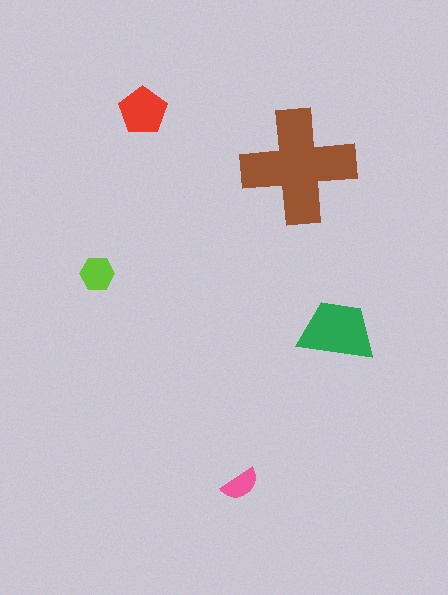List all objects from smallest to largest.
The pink semicircle, the lime hexagon, the red pentagon, the green trapezoid, the brown cross.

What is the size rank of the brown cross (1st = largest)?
1st.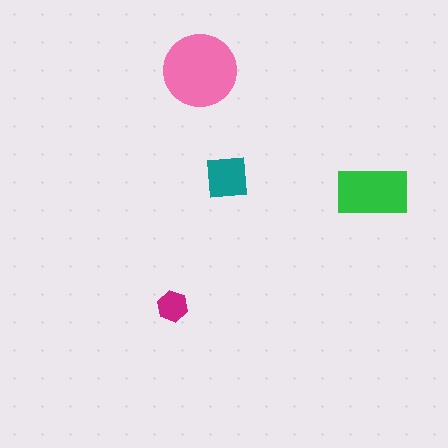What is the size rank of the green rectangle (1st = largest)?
2nd.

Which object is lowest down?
The magenta hexagon is bottommost.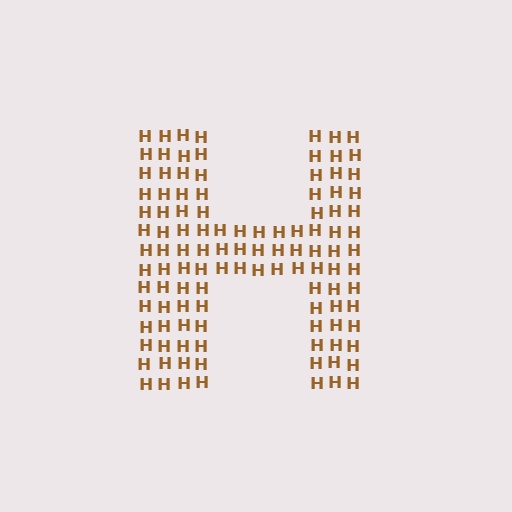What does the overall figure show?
The overall figure shows the letter H.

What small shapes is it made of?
It is made of small letter H's.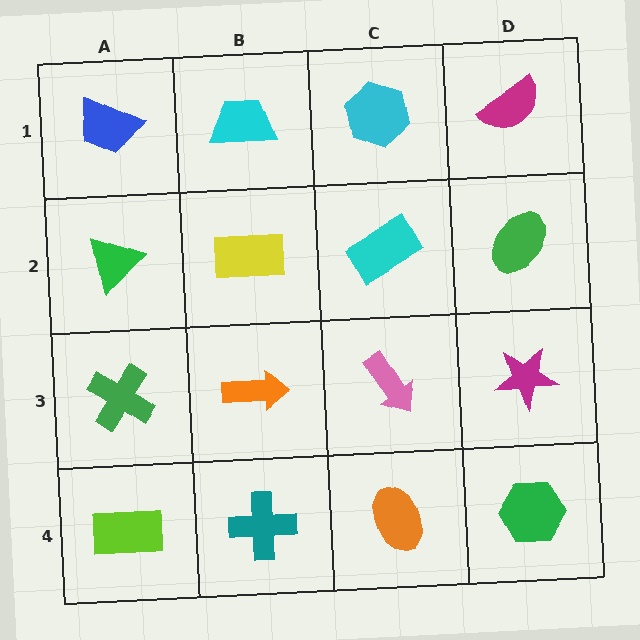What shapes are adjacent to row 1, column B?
A yellow rectangle (row 2, column B), a blue trapezoid (row 1, column A), a cyan hexagon (row 1, column C).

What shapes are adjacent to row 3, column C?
A cyan rectangle (row 2, column C), an orange ellipse (row 4, column C), an orange arrow (row 3, column B), a magenta star (row 3, column D).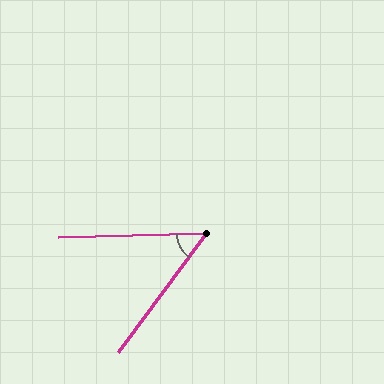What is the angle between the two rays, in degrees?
Approximately 52 degrees.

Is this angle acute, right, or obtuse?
It is acute.